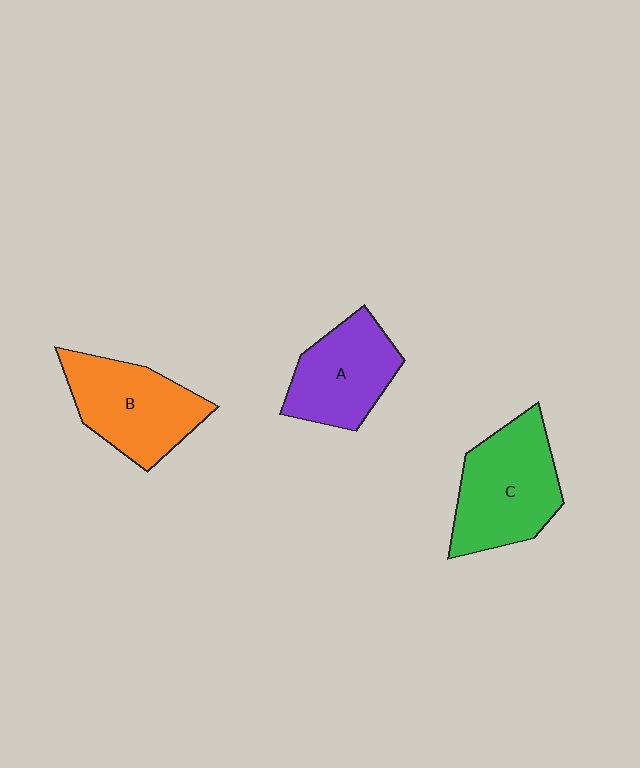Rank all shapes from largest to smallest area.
From largest to smallest: C (green), B (orange), A (purple).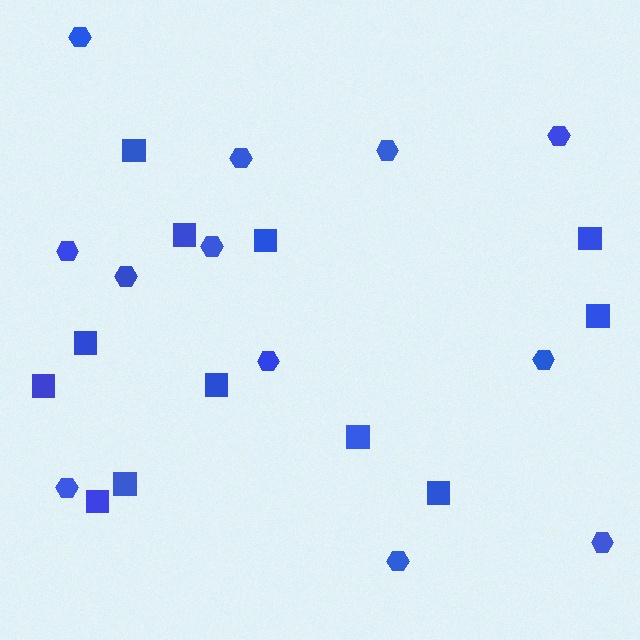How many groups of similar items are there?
There are 2 groups: one group of hexagons (12) and one group of squares (12).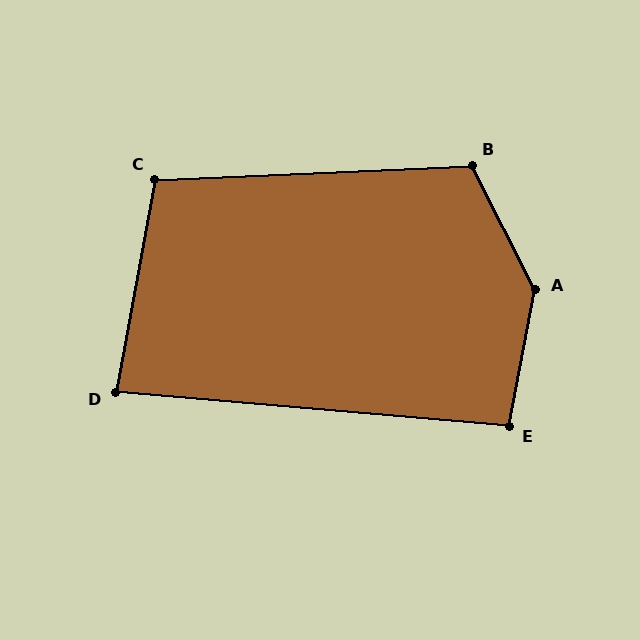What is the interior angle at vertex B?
Approximately 114 degrees (obtuse).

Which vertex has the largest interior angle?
A, at approximately 143 degrees.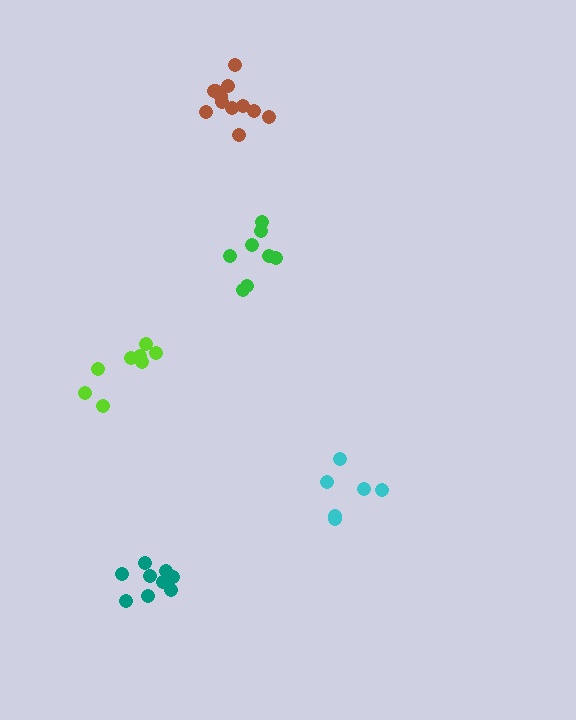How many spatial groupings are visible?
There are 5 spatial groupings.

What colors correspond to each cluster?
The clusters are colored: cyan, lime, teal, brown, green.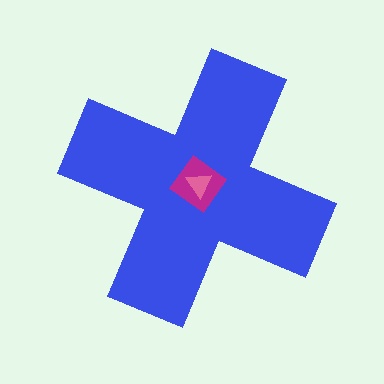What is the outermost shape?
The blue cross.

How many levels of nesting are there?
3.